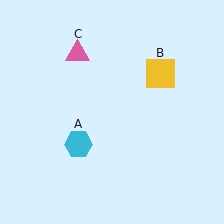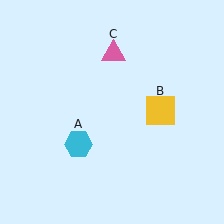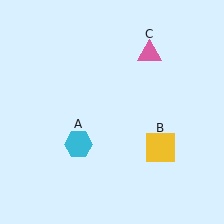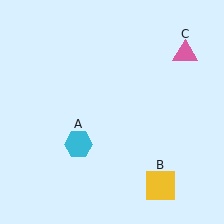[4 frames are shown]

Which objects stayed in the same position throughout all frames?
Cyan hexagon (object A) remained stationary.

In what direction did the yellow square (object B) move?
The yellow square (object B) moved down.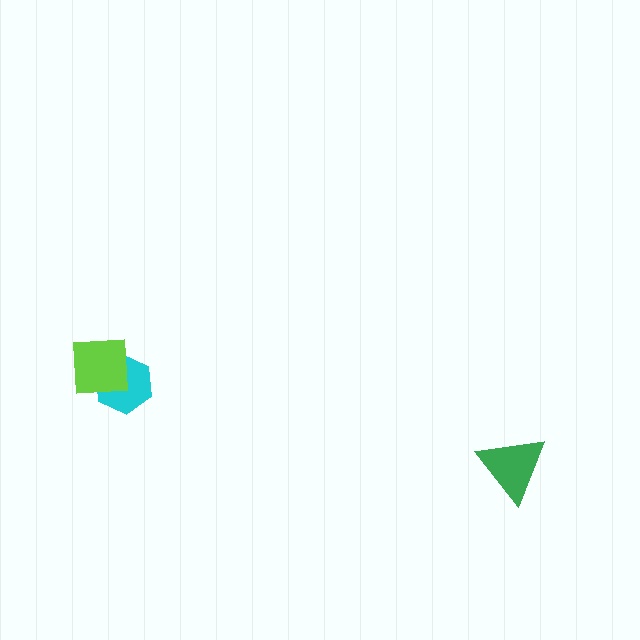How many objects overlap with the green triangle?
0 objects overlap with the green triangle.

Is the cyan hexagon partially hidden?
Yes, it is partially covered by another shape.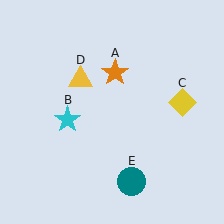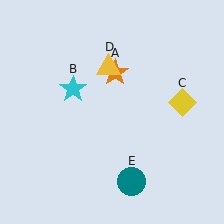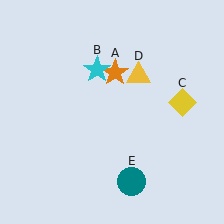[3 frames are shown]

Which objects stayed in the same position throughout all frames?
Orange star (object A) and yellow diamond (object C) and teal circle (object E) remained stationary.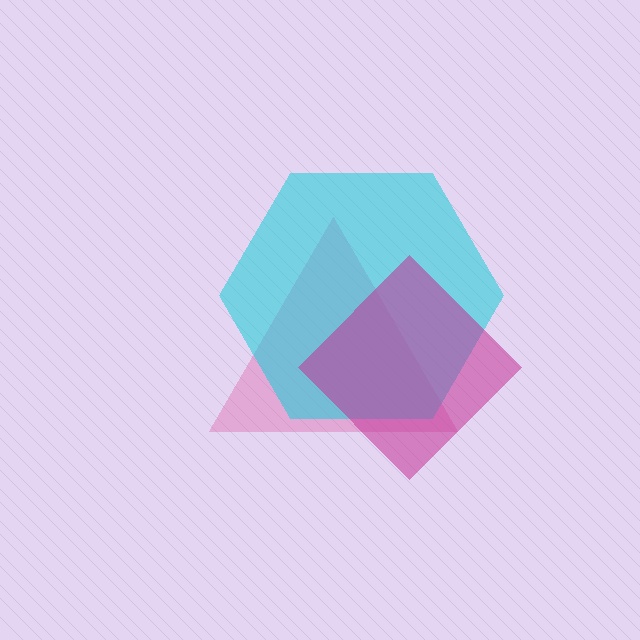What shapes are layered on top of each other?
The layered shapes are: a pink triangle, a cyan hexagon, a magenta diamond.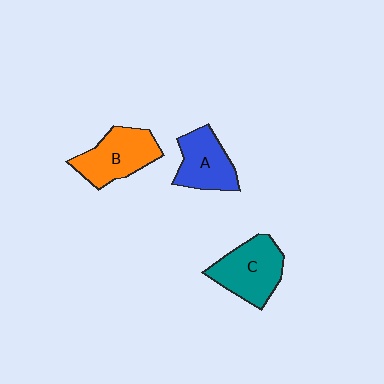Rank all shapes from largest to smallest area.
From largest to smallest: C (teal), B (orange), A (blue).